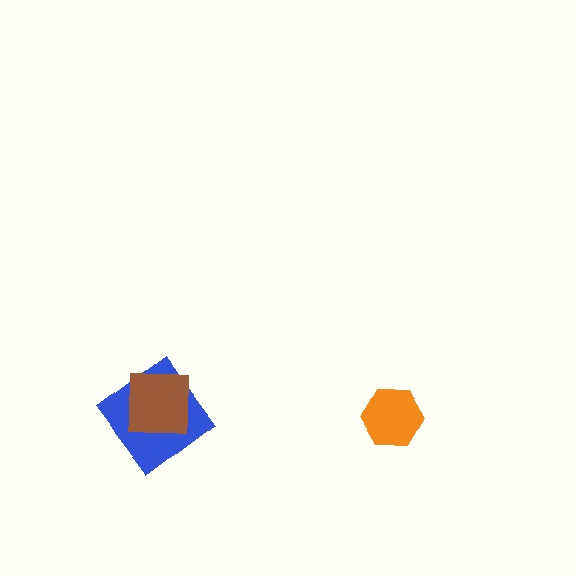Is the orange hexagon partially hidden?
No, no other shape covers it.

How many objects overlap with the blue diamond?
1 object overlaps with the blue diamond.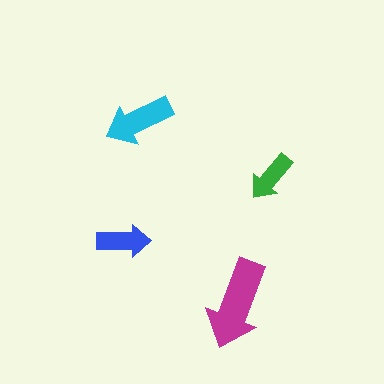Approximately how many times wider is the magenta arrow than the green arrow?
About 1.5 times wider.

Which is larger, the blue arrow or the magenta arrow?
The magenta one.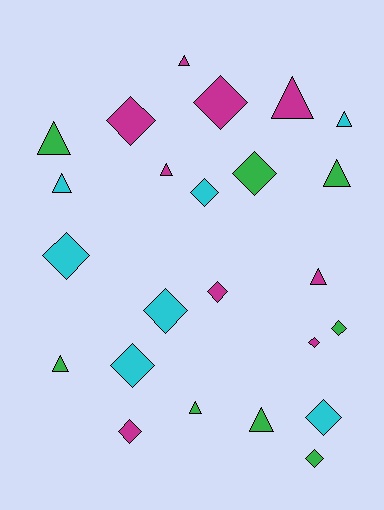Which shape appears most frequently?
Diamond, with 13 objects.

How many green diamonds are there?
There are 3 green diamonds.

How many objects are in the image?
There are 24 objects.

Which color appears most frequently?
Magenta, with 9 objects.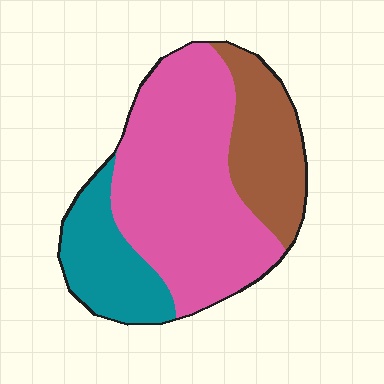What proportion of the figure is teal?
Teal covers 20% of the figure.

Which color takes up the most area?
Pink, at roughly 55%.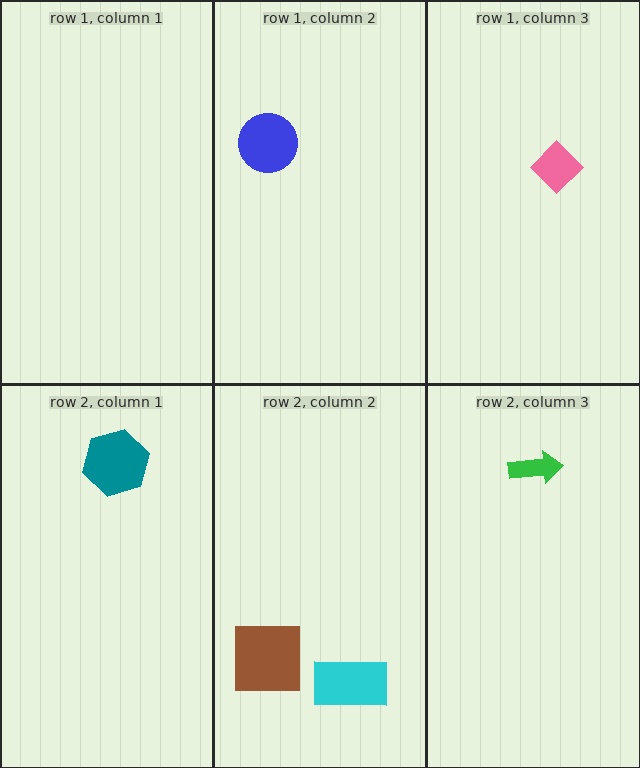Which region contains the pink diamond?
The row 1, column 3 region.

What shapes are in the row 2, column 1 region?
The teal hexagon.